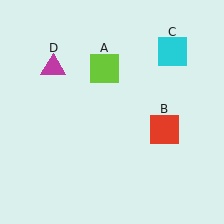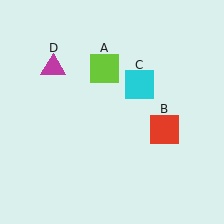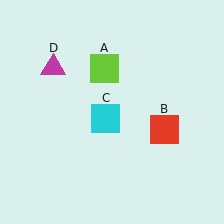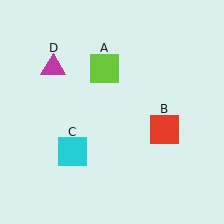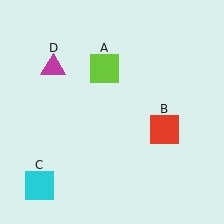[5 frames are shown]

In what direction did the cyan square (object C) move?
The cyan square (object C) moved down and to the left.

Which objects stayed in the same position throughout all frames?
Lime square (object A) and red square (object B) and magenta triangle (object D) remained stationary.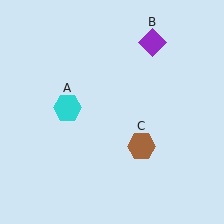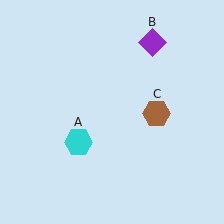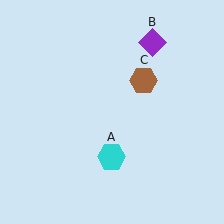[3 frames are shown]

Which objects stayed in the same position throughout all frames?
Purple diamond (object B) remained stationary.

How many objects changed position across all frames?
2 objects changed position: cyan hexagon (object A), brown hexagon (object C).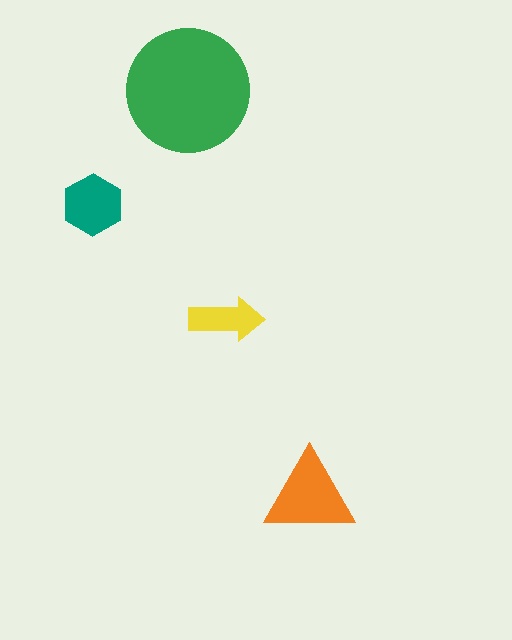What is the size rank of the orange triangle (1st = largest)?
2nd.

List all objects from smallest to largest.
The yellow arrow, the teal hexagon, the orange triangle, the green circle.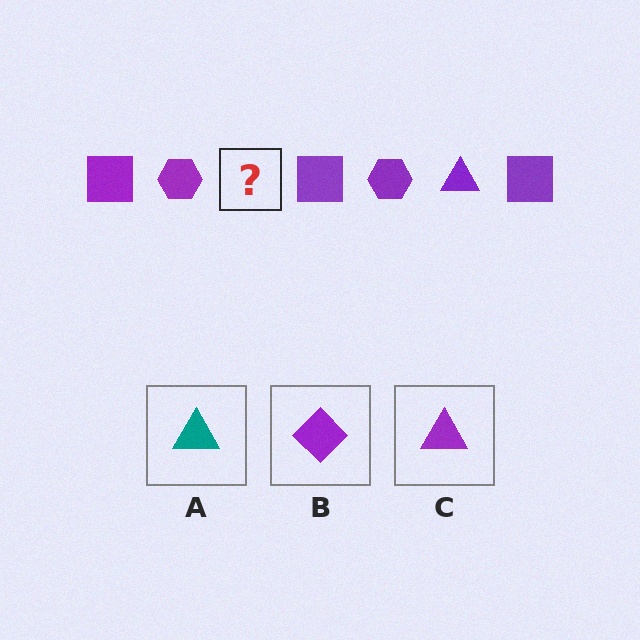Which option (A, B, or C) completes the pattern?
C.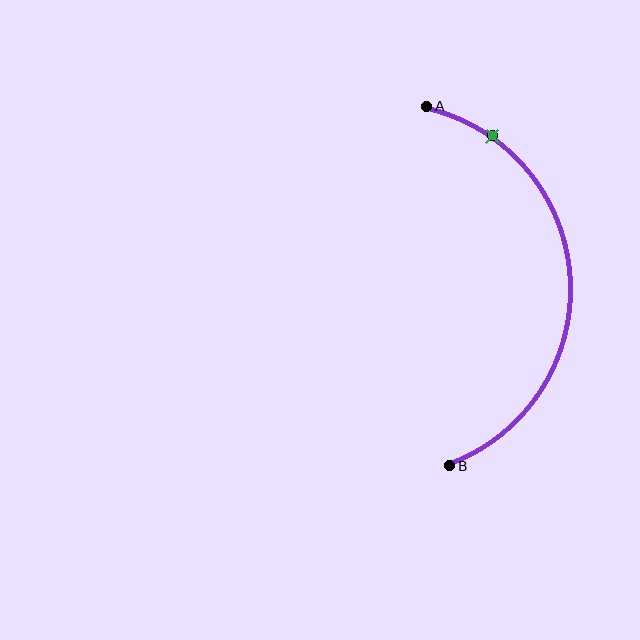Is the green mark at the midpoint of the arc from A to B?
No. The green mark lies on the arc but is closer to endpoint A. The arc midpoint would be at the point on the curve equidistant along the arc from both A and B.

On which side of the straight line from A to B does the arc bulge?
The arc bulges to the right of the straight line connecting A and B.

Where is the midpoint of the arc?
The arc midpoint is the point on the curve farthest from the straight line joining A and B. It sits to the right of that line.